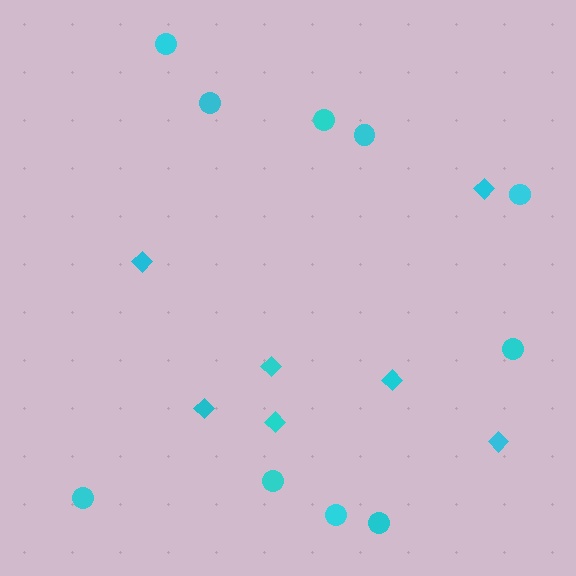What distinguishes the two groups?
There are 2 groups: one group of circles (10) and one group of diamonds (7).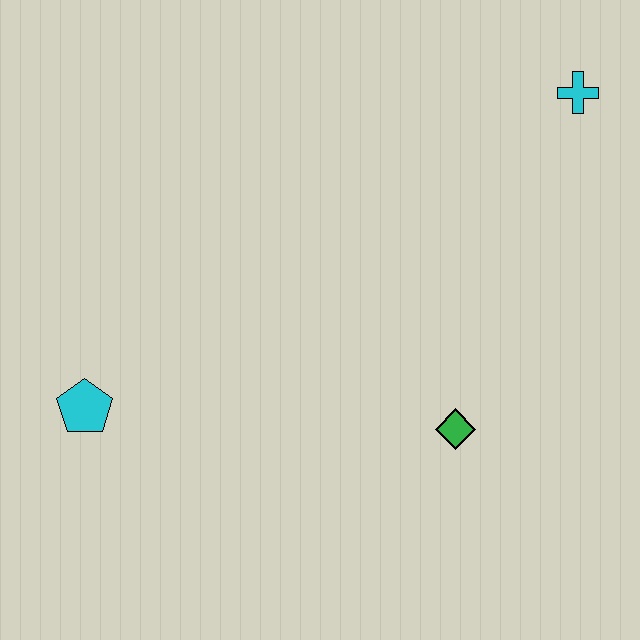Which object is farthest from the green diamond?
The cyan pentagon is farthest from the green diamond.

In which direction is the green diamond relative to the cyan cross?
The green diamond is below the cyan cross.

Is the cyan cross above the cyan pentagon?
Yes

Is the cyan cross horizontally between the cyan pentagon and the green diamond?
No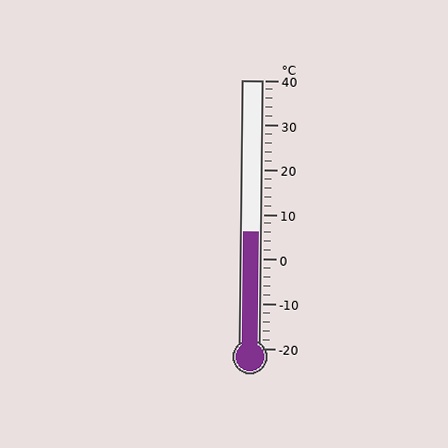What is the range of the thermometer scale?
The thermometer scale ranges from -20°C to 40°C.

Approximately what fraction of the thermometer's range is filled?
The thermometer is filled to approximately 45% of its range.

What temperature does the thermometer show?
The thermometer shows approximately 6°C.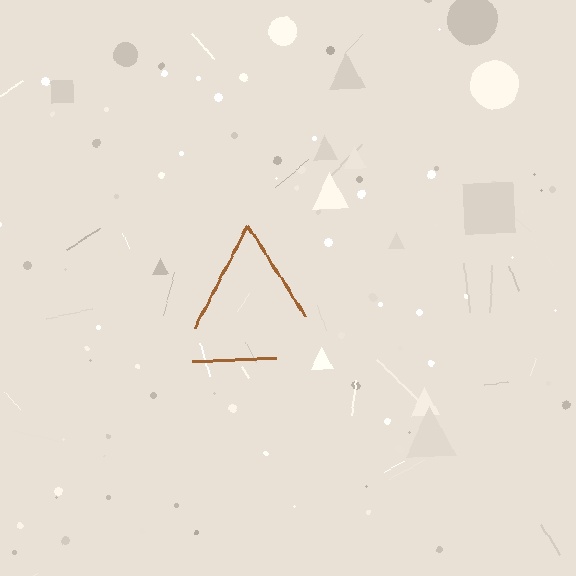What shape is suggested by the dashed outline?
The dashed outline suggests a triangle.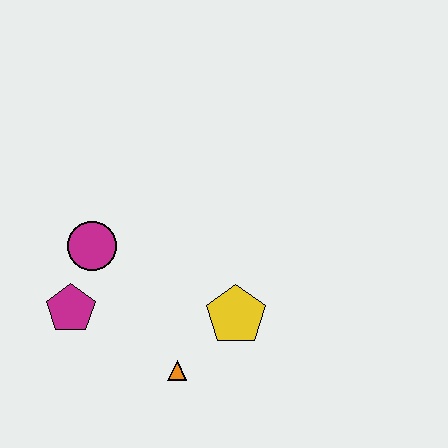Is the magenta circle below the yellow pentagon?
No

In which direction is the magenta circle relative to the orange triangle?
The magenta circle is above the orange triangle.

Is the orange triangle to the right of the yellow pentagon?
No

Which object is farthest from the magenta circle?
The yellow pentagon is farthest from the magenta circle.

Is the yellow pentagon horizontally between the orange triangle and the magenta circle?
No